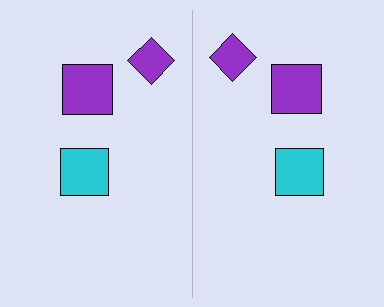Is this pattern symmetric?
Yes, this pattern has bilateral (reflection) symmetry.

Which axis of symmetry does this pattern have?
The pattern has a vertical axis of symmetry running through the center of the image.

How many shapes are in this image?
There are 6 shapes in this image.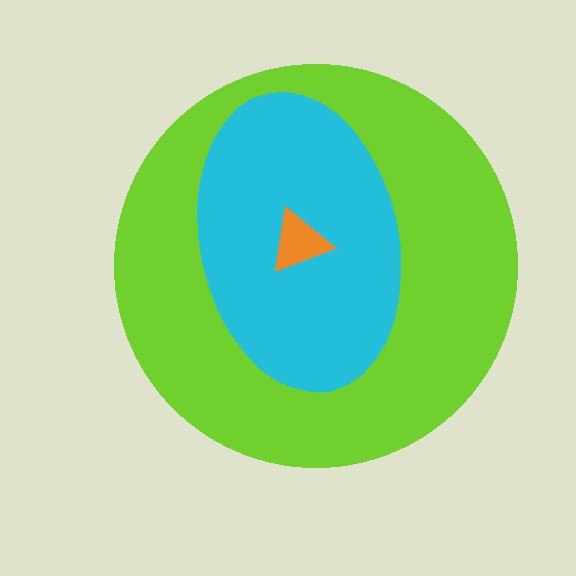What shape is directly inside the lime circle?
The cyan ellipse.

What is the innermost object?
The orange triangle.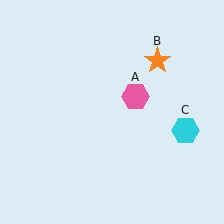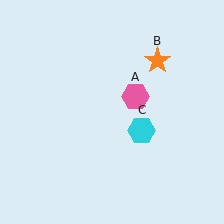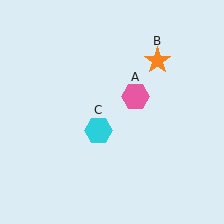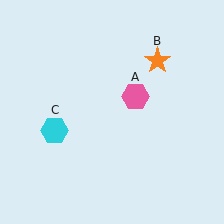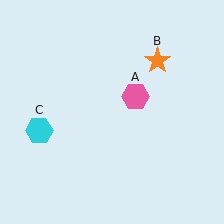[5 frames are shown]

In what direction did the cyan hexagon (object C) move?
The cyan hexagon (object C) moved left.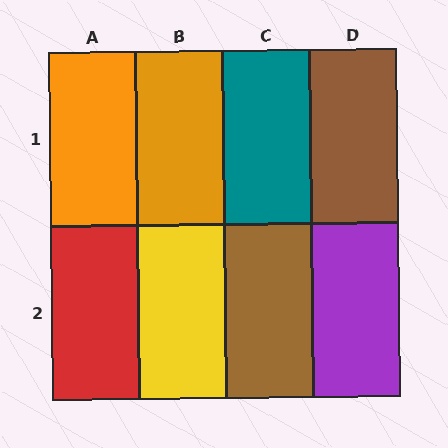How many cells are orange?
2 cells are orange.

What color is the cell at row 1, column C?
Teal.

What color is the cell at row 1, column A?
Orange.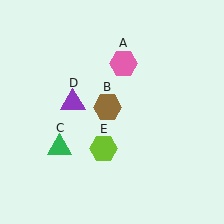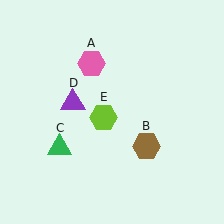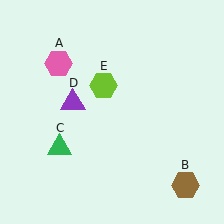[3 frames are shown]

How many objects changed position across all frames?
3 objects changed position: pink hexagon (object A), brown hexagon (object B), lime hexagon (object E).